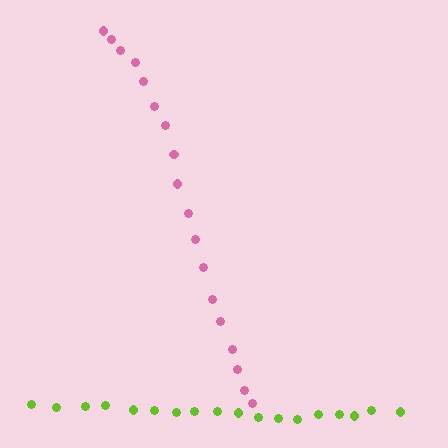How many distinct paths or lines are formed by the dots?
There are 2 distinct paths.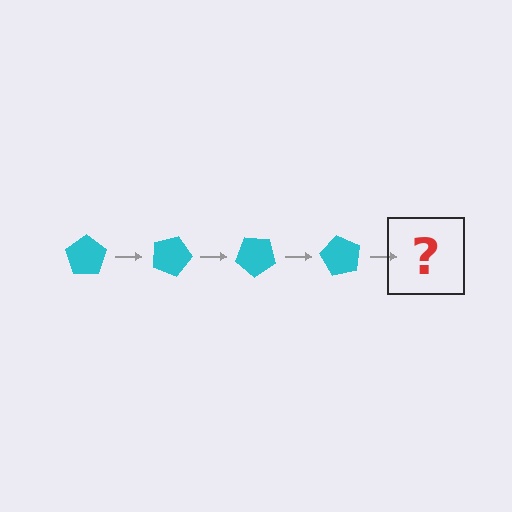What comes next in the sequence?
The next element should be a cyan pentagon rotated 80 degrees.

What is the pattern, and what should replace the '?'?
The pattern is that the pentagon rotates 20 degrees each step. The '?' should be a cyan pentagon rotated 80 degrees.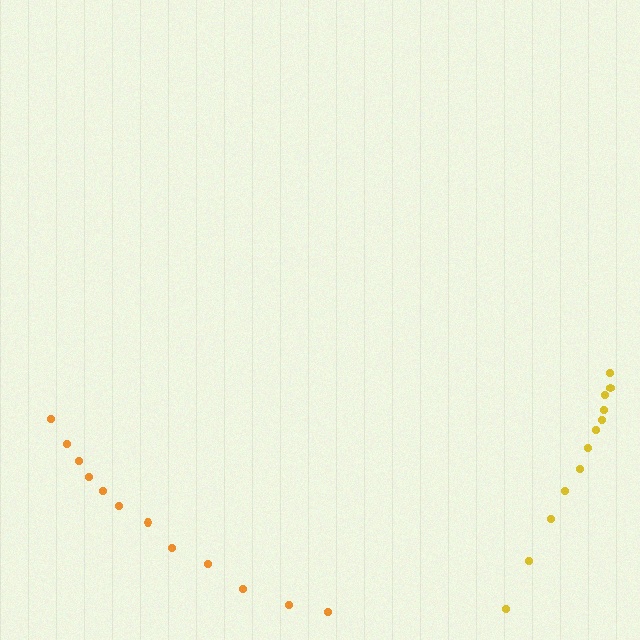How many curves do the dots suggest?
There are 2 distinct paths.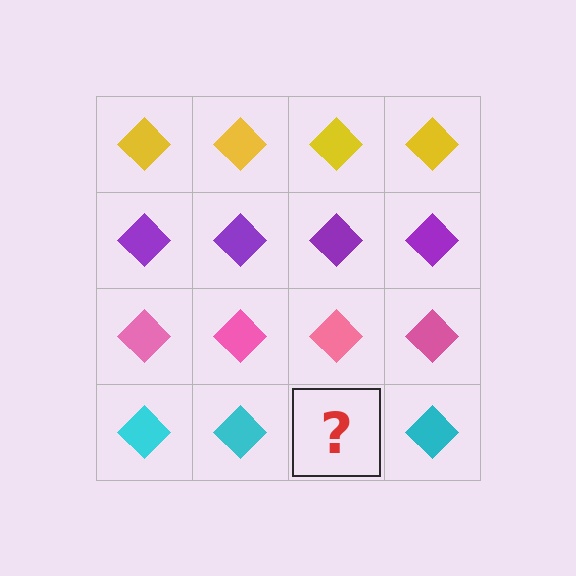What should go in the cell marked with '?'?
The missing cell should contain a cyan diamond.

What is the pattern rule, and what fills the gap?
The rule is that each row has a consistent color. The gap should be filled with a cyan diamond.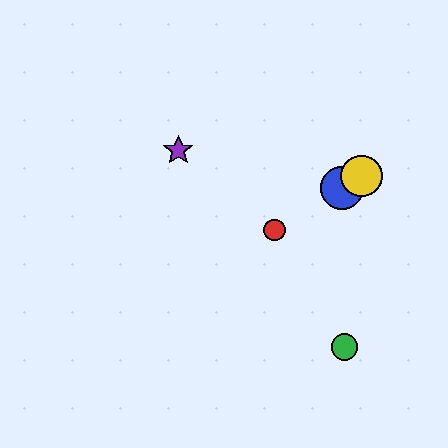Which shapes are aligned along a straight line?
The red circle, the blue circle, the yellow circle are aligned along a straight line.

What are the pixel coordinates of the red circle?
The red circle is at (274, 230).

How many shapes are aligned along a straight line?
3 shapes (the red circle, the blue circle, the yellow circle) are aligned along a straight line.